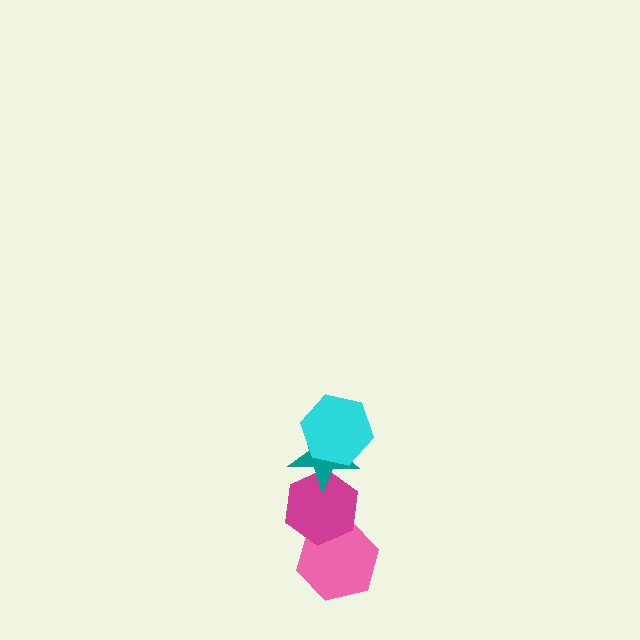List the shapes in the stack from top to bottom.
From top to bottom: the cyan hexagon, the teal star, the magenta hexagon, the pink hexagon.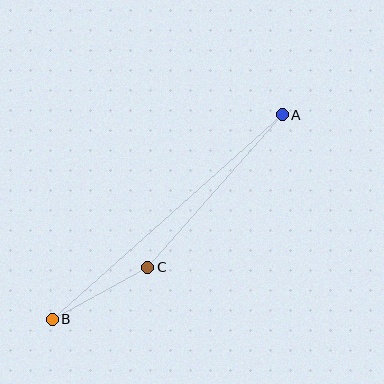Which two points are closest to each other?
Points B and C are closest to each other.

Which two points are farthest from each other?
Points A and B are farthest from each other.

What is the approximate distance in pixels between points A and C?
The distance between A and C is approximately 203 pixels.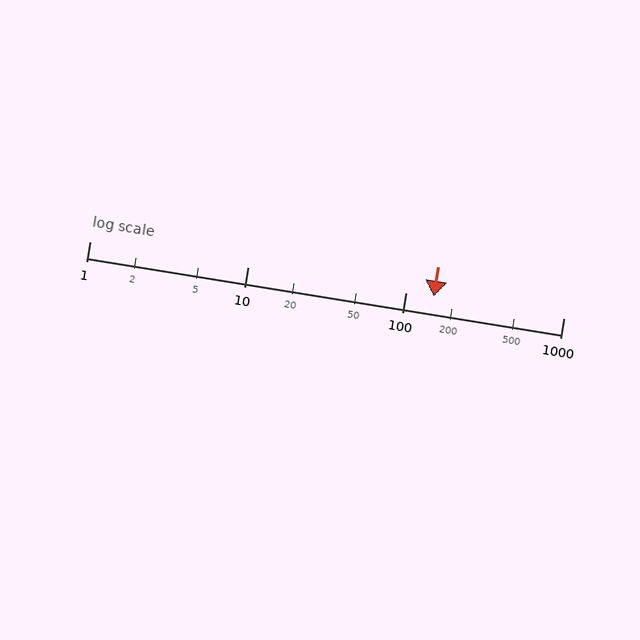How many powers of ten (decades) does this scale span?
The scale spans 3 decades, from 1 to 1000.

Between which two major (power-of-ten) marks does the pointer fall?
The pointer is between 100 and 1000.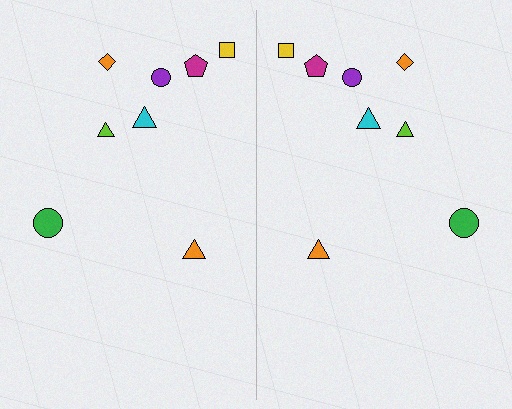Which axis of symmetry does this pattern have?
The pattern has a vertical axis of symmetry running through the center of the image.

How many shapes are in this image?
There are 16 shapes in this image.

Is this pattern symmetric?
Yes, this pattern has bilateral (reflection) symmetry.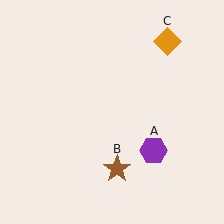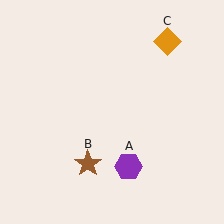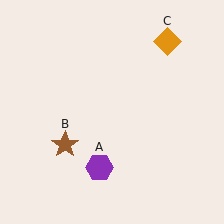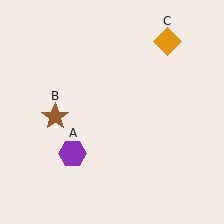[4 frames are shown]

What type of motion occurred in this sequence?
The purple hexagon (object A), brown star (object B) rotated clockwise around the center of the scene.